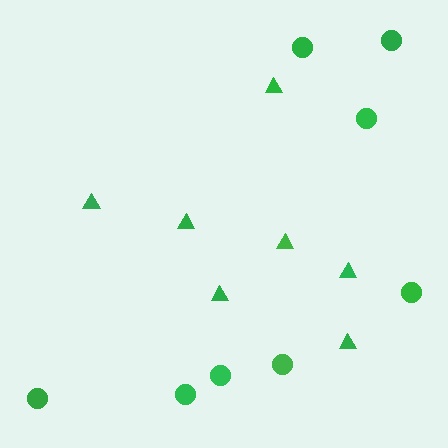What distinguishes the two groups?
There are 2 groups: one group of circles (8) and one group of triangles (7).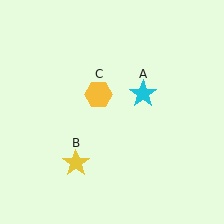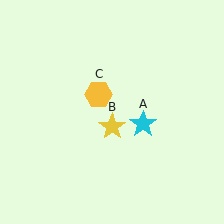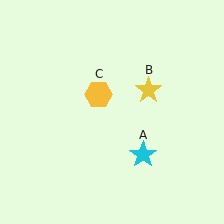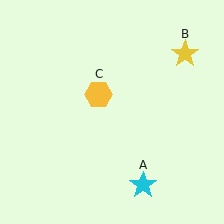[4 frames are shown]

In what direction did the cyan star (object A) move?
The cyan star (object A) moved down.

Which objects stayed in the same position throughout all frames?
Yellow hexagon (object C) remained stationary.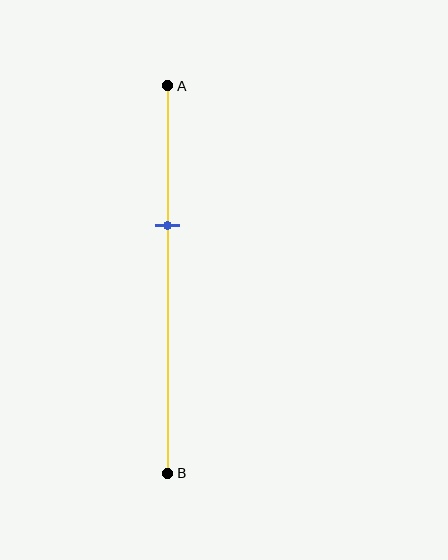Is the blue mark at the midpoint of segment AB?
No, the mark is at about 35% from A, not at the 50% midpoint.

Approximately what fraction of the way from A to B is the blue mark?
The blue mark is approximately 35% of the way from A to B.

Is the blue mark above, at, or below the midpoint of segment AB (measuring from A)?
The blue mark is above the midpoint of segment AB.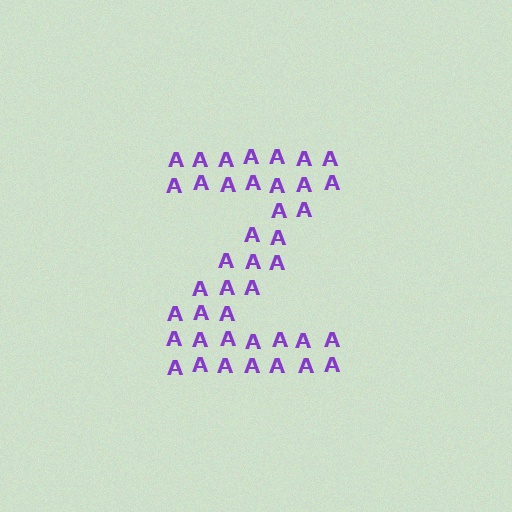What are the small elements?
The small elements are letter A's.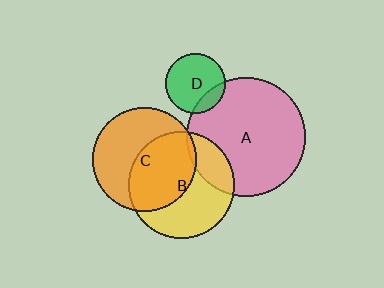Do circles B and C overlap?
Yes.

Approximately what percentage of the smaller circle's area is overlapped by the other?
Approximately 50%.